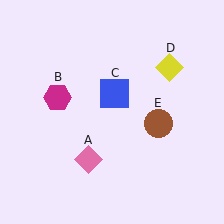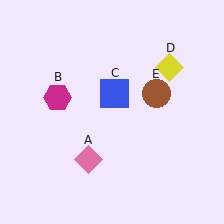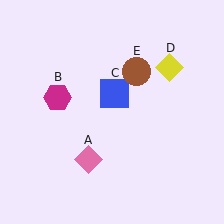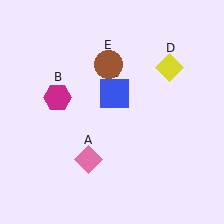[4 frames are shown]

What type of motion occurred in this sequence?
The brown circle (object E) rotated counterclockwise around the center of the scene.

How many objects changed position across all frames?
1 object changed position: brown circle (object E).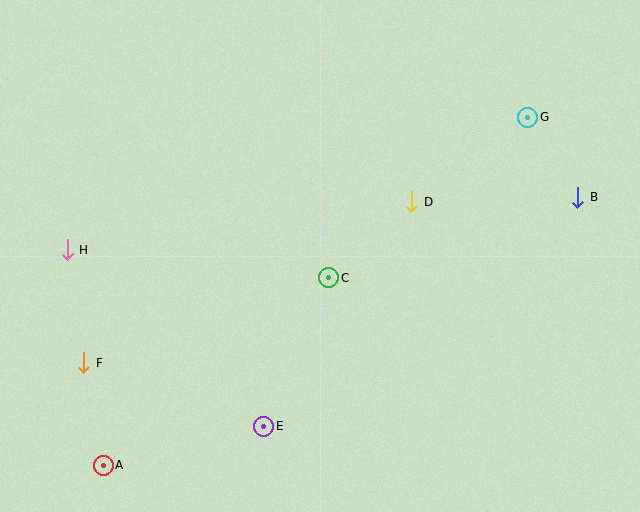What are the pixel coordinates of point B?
Point B is at (578, 197).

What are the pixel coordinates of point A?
Point A is at (103, 465).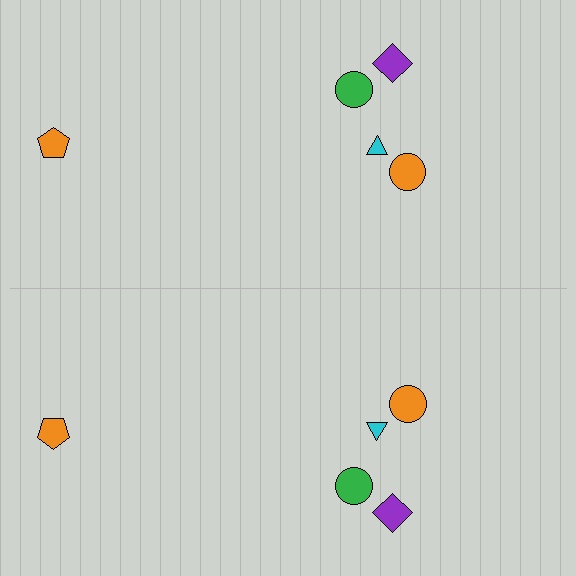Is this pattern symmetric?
Yes, this pattern has bilateral (reflection) symmetry.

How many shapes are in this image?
There are 10 shapes in this image.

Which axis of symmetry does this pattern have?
The pattern has a horizontal axis of symmetry running through the center of the image.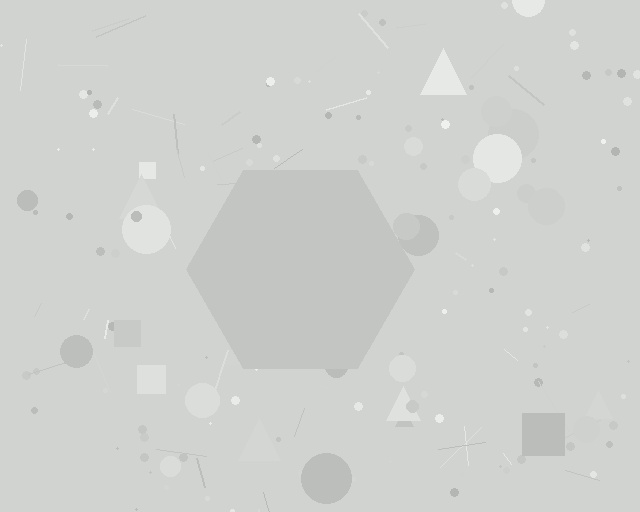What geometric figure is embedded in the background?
A hexagon is embedded in the background.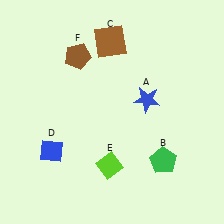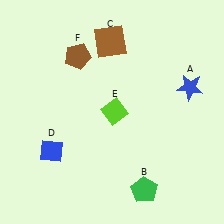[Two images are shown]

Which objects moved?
The objects that moved are: the blue star (A), the green pentagon (B), the lime diamond (E).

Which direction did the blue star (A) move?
The blue star (A) moved right.